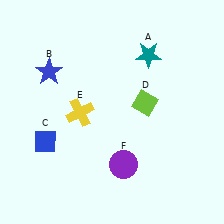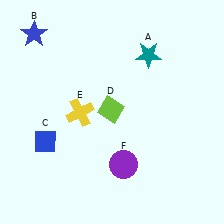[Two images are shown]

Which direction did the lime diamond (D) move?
The lime diamond (D) moved left.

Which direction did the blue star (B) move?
The blue star (B) moved up.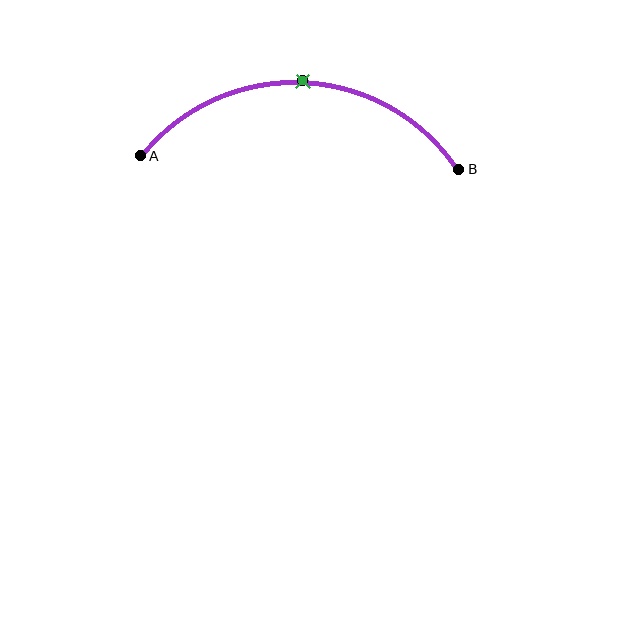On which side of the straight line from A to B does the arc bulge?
The arc bulges above the straight line connecting A and B.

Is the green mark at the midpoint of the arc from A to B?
Yes. The green mark lies on the arc at equal arc-length from both A and B — it is the arc midpoint.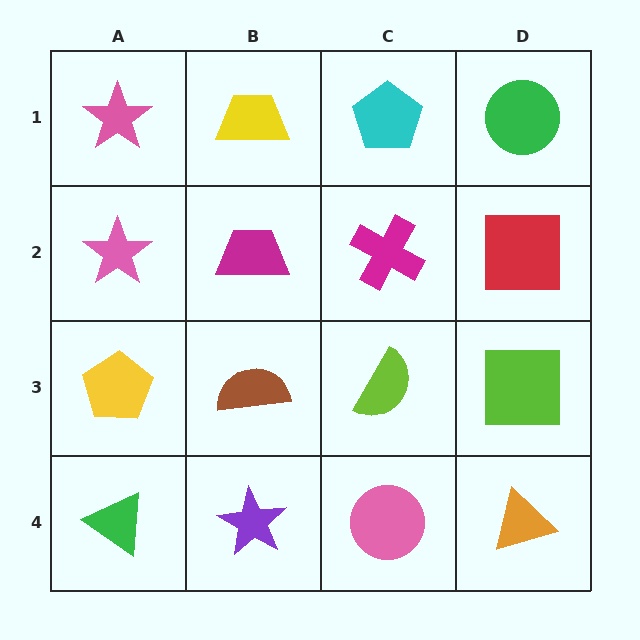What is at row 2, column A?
A pink star.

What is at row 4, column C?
A pink circle.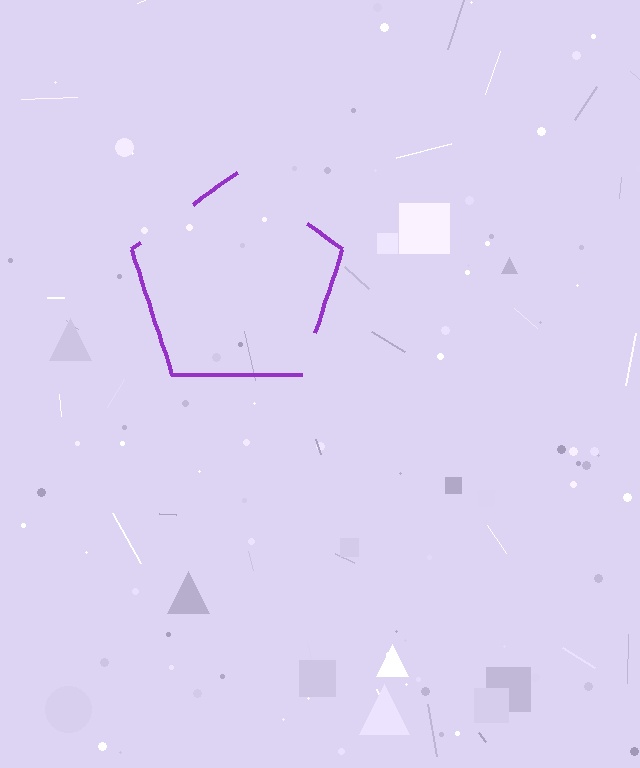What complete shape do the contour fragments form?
The contour fragments form a pentagon.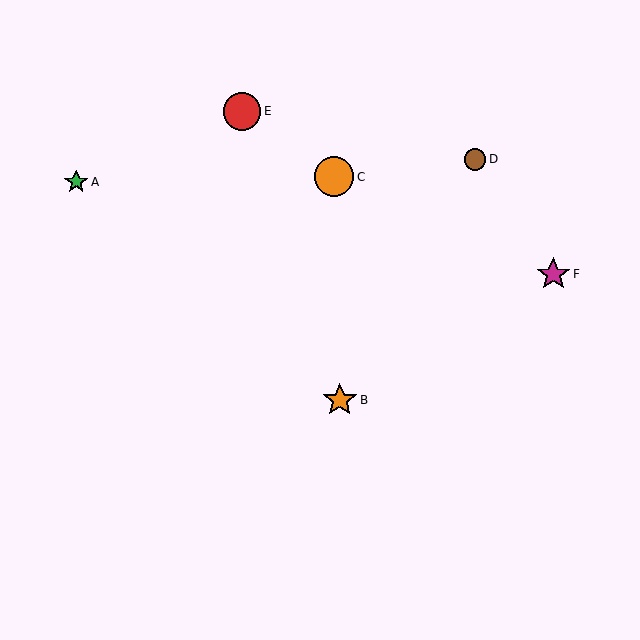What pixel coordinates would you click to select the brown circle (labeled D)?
Click at (475, 159) to select the brown circle D.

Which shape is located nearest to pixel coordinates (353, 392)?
The orange star (labeled B) at (340, 400) is nearest to that location.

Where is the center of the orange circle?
The center of the orange circle is at (334, 177).